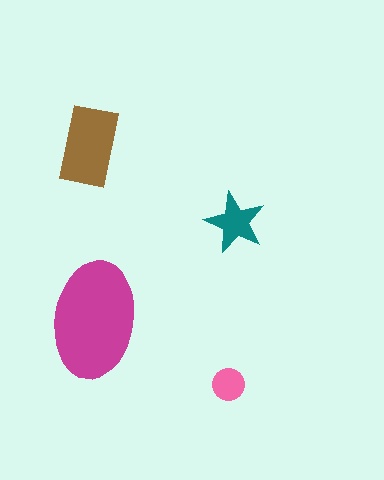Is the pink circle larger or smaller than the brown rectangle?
Smaller.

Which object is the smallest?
The pink circle.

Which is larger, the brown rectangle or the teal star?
The brown rectangle.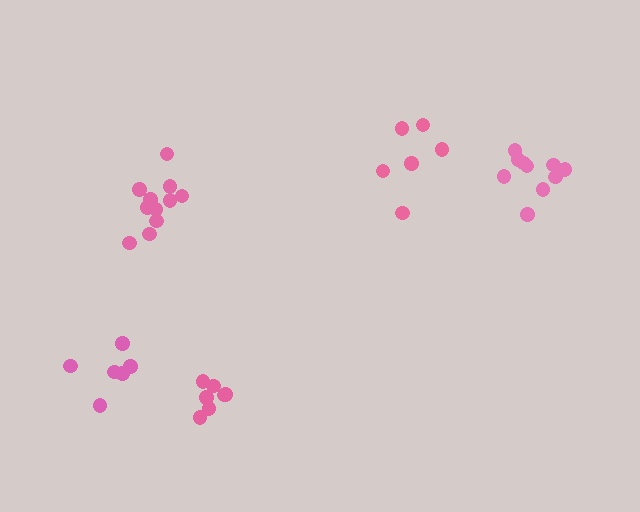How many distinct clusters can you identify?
There are 5 distinct clusters.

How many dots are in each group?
Group 1: 7 dots, Group 2: 11 dots, Group 3: 10 dots, Group 4: 6 dots, Group 5: 6 dots (40 total).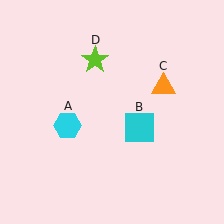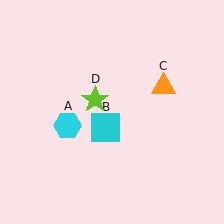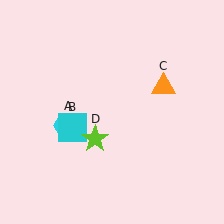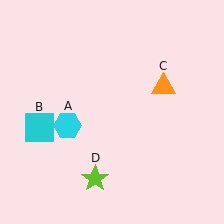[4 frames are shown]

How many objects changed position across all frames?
2 objects changed position: cyan square (object B), lime star (object D).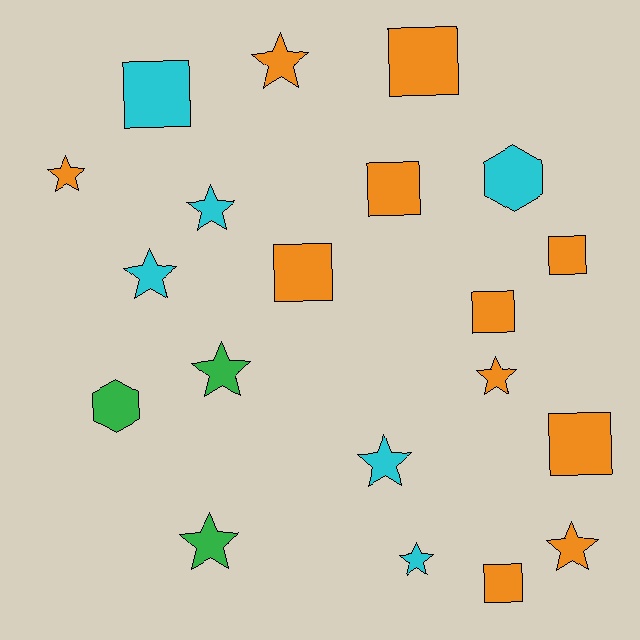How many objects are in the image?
There are 20 objects.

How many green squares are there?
There are no green squares.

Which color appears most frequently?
Orange, with 11 objects.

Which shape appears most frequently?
Star, with 10 objects.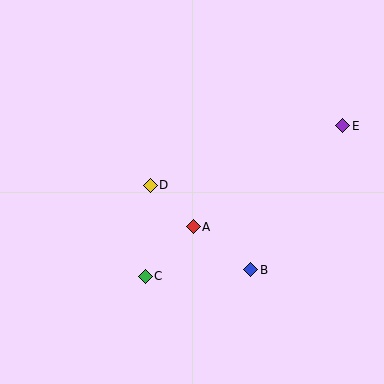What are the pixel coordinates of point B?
Point B is at (251, 270).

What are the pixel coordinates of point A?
Point A is at (193, 227).